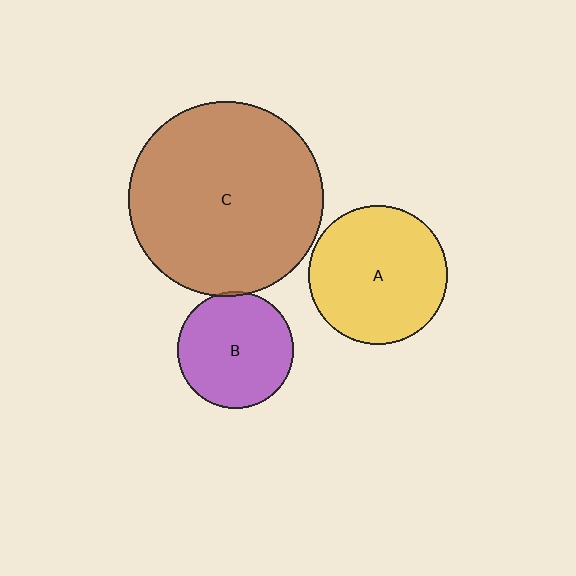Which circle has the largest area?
Circle C (brown).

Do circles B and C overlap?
Yes.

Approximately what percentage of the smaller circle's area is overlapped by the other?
Approximately 5%.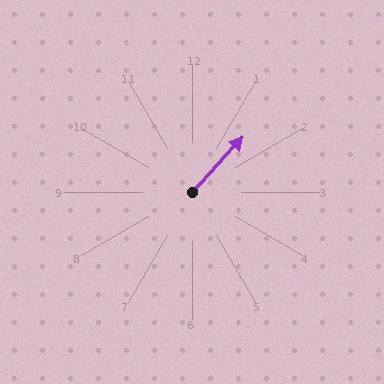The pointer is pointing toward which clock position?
Roughly 1 o'clock.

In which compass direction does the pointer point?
Northeast.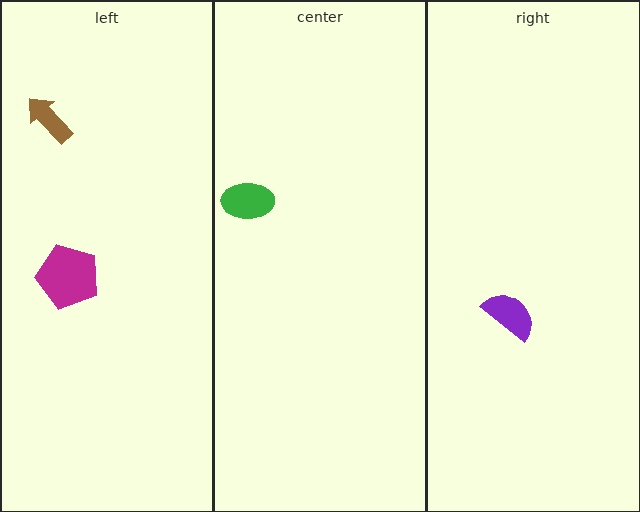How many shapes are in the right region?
1.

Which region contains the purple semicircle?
The right region.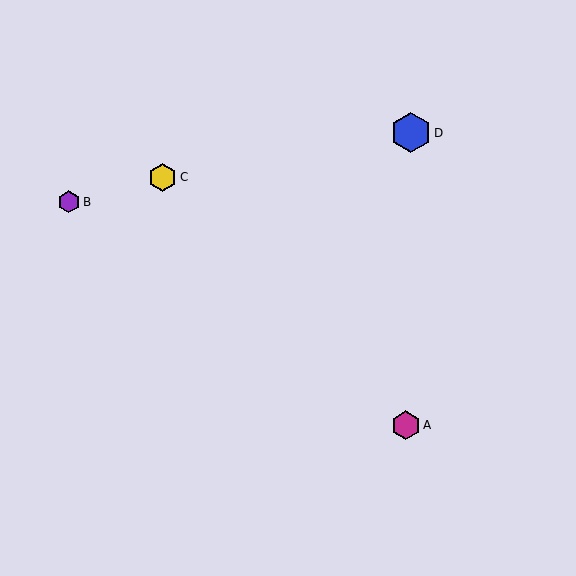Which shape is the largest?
The blue hexagon (labeled D) is the largest.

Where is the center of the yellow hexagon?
The center of the yellow hexagon is at (163, 177).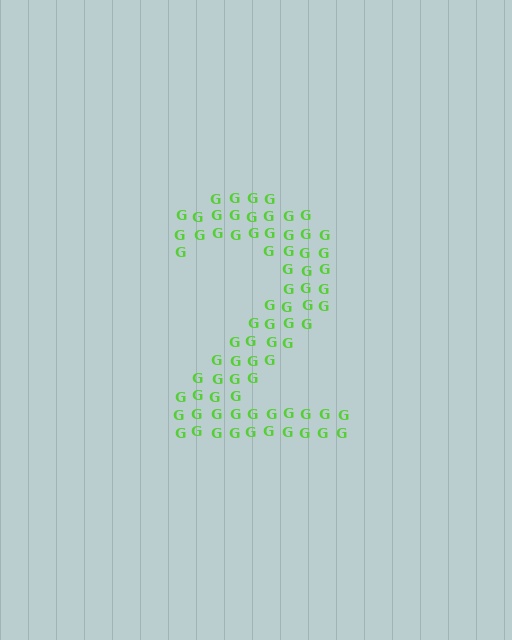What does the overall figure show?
The overall figure shows the digit 2.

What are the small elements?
The small elements are letter G's.